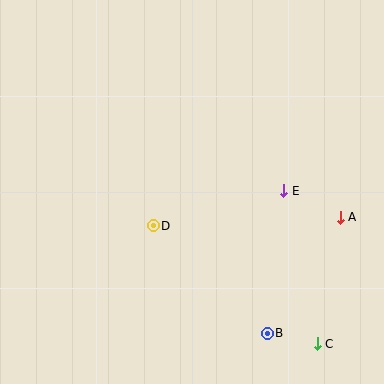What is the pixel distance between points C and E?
The distance between C and E is 156 pixels.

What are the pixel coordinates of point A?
Point A is at (340, 217).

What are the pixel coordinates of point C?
Point C is at (317, 344).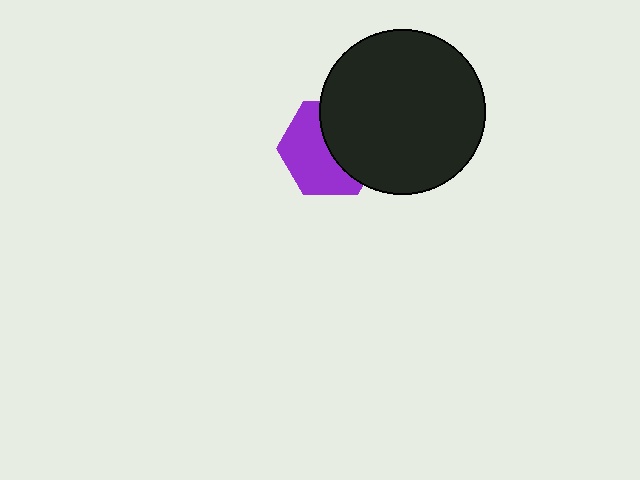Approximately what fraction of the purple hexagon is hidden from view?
Roughly 46% of the purple hexagon is hidden behind the black circle.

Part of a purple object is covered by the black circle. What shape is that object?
It is a hexagon.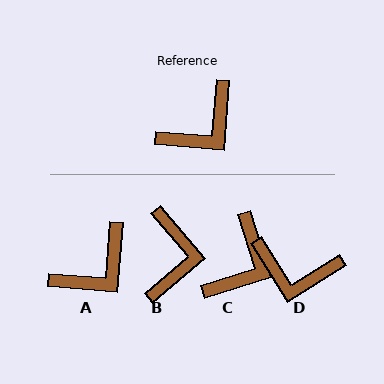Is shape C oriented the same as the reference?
No, it is off by about 22 degrees.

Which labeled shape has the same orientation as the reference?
A.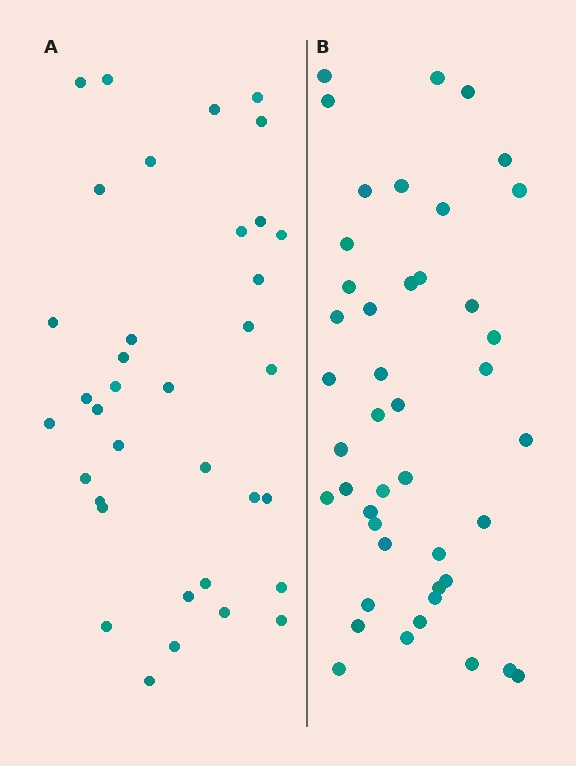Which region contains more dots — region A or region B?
Region B (the right region) has more dots.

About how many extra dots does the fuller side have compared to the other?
Region B has roughly 8 or so more dots than region A.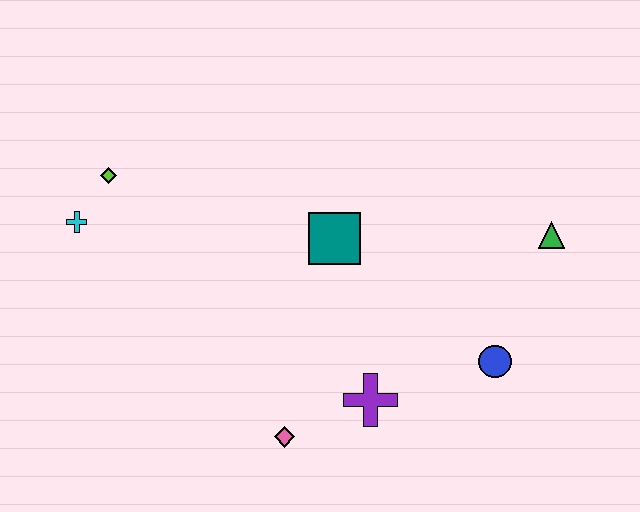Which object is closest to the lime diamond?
The cyan cross is closest to the lime diamond.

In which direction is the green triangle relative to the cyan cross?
The green triangle is to the right of the cyan cross.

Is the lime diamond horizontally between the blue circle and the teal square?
No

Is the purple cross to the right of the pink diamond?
Yes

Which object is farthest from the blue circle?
The cyan cross is farthest from the blue circle.